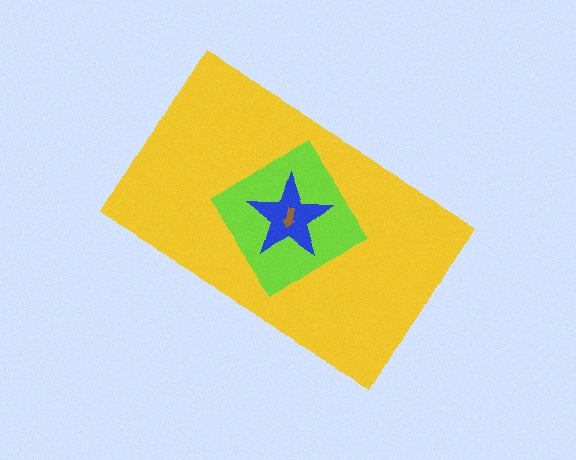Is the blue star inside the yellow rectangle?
Yes.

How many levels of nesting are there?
4.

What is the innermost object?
The brown arrow.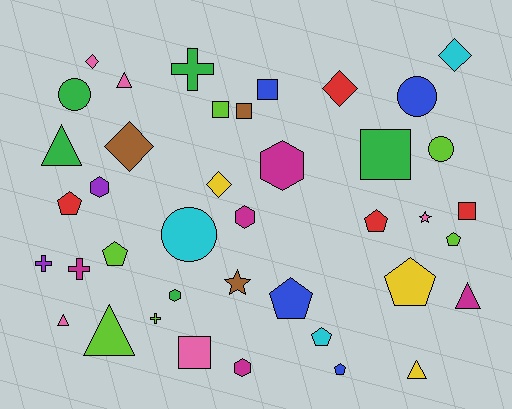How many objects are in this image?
There are 40 objects.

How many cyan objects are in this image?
There are 3 cyan objects.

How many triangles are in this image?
There are 6 triangles.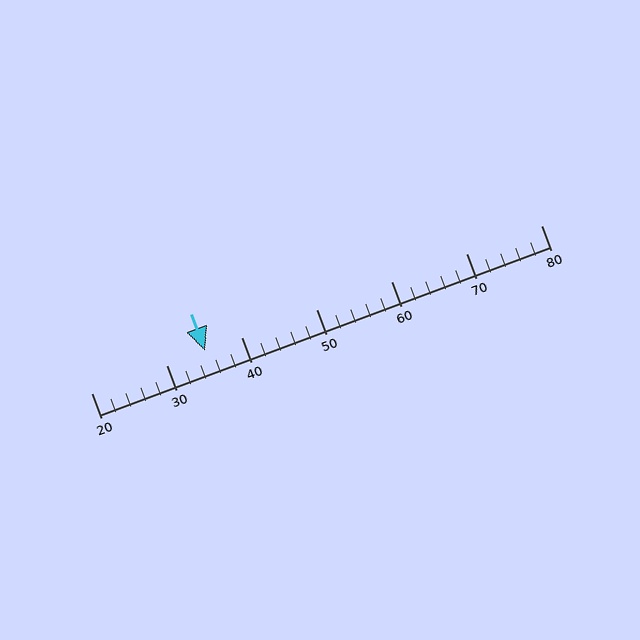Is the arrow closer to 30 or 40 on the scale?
The arrow is closer to 40.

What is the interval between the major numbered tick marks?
The major tick marks are spaced 10 units apart.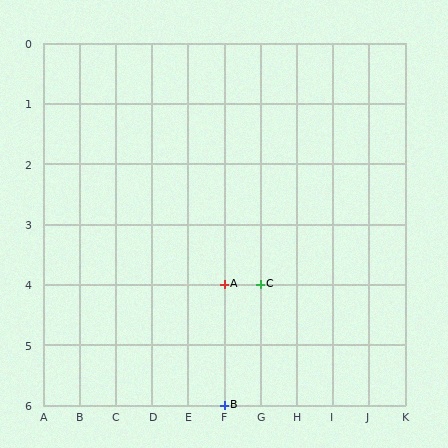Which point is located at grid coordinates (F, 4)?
Point A is at (F, 4).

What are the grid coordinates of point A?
Point A is at grid coordinates (F, 4).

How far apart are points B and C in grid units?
Points B and C are 1 column and 2 rows apart (about 2.2 grid units diagonally).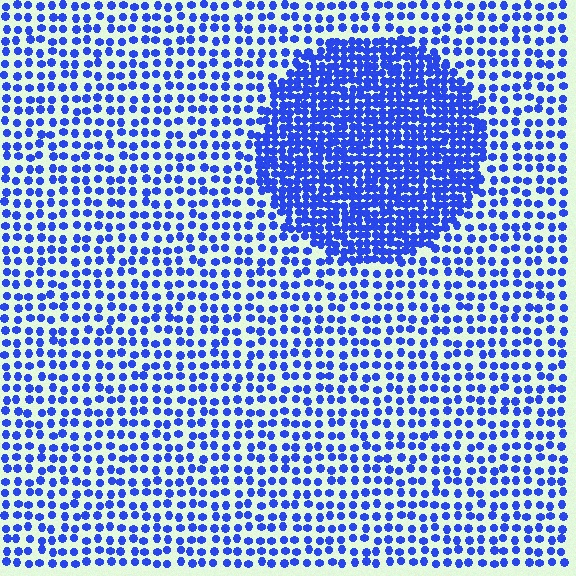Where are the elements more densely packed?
The elements are more densely packed inside the circle boundary.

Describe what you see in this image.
The image contains small blue elements arranged at two different densities. A circle-shaped region is visible where the elements are more densely packed than the surrounding area.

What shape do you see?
I see a circle.